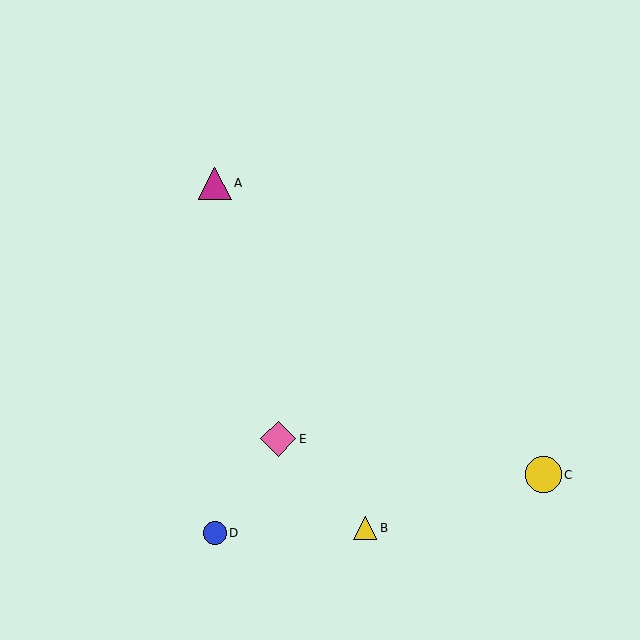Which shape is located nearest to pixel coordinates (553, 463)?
The yellow circle (labeled C) at (543, 475) is nearest to that location.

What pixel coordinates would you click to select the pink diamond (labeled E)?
Click at (278, 439) to select the pink diamond E.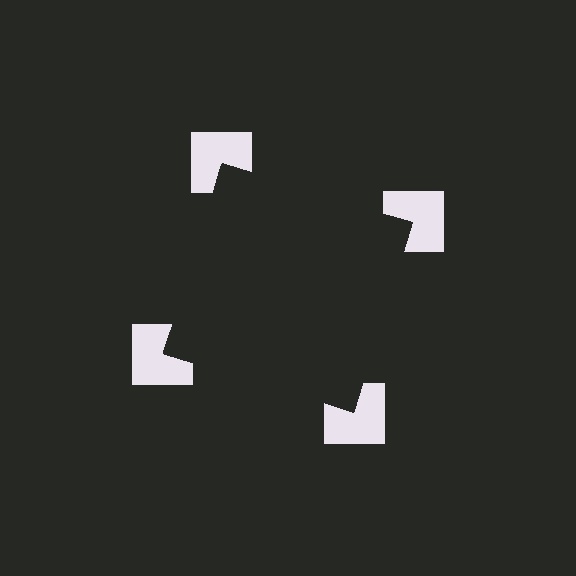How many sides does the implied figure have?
4 sides.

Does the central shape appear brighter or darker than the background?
It typically appears slightly darker than the background, even though no actual brightness change is drawn.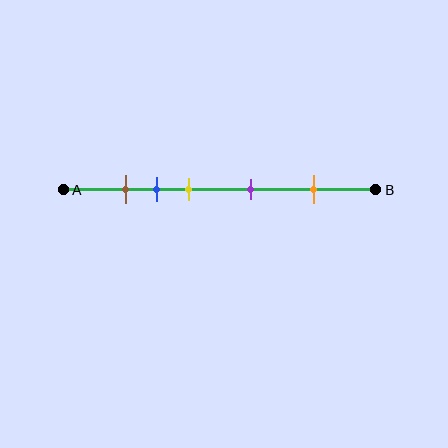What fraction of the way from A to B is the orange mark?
The orange mark is approximately 80% (0.8) of the way from A to B.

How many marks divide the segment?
There are 5 marks dividing the segment.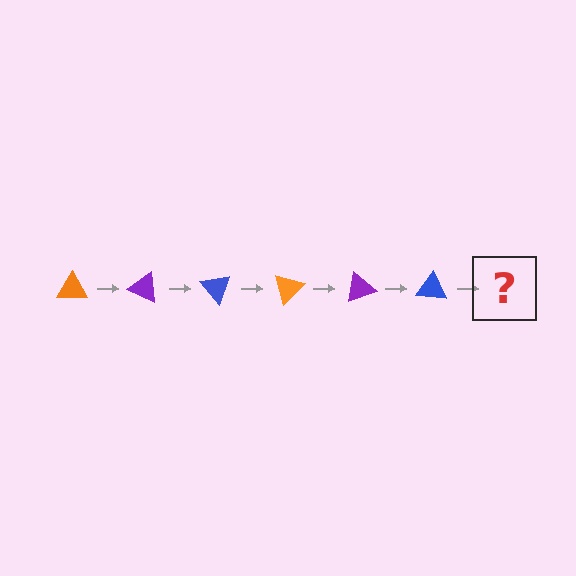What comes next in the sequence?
The next element should be an orange triangle, rotated 150 degrees from the start.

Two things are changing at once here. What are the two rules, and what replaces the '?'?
The two rules are that it rotates 25 degrees each step and the color cycles through orange, purple, and blue. The '?' should be an orange triangle, rotated 150 degrees from the start.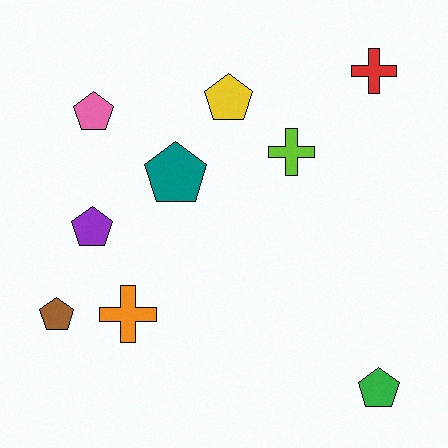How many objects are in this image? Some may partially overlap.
There are 9 objects.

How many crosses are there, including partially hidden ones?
There are 3 crosses.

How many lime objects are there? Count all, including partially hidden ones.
There is 1 lime object.